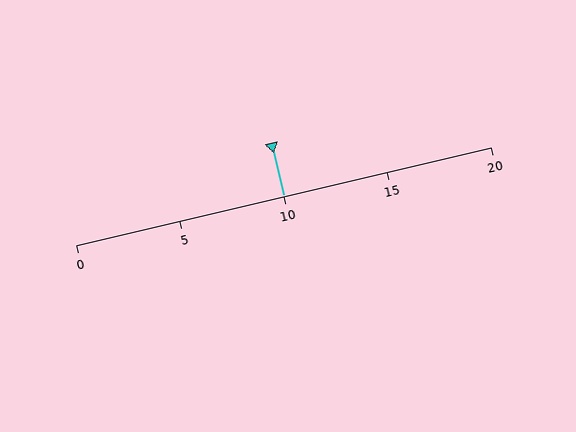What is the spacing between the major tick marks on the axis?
The major ticks are spaced 5 apart.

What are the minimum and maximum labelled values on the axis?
The axis runs from 0 to 20.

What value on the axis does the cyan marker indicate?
The marker indicates approximately 10.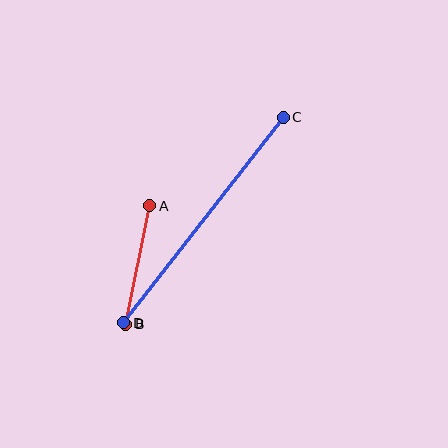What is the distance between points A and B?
The distance is approximately 121 pixels.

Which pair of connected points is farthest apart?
Points C and D are farthest apart.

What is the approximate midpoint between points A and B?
The midpoint is at approximately (138, 265) pixels.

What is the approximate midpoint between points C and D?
The midpoint is at approximately (203, 220) pixels.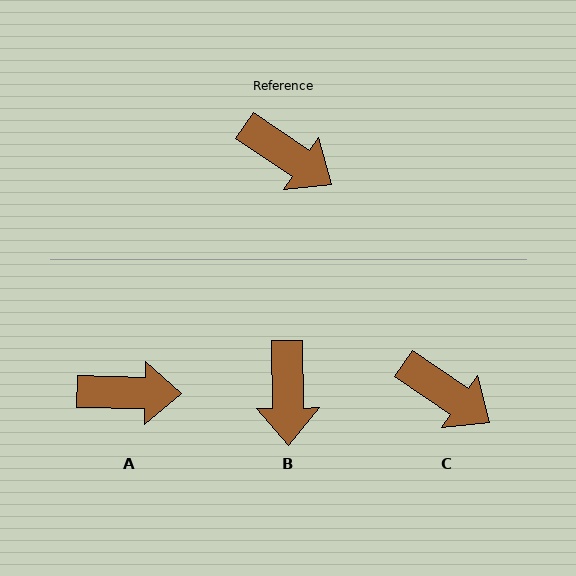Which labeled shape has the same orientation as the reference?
C.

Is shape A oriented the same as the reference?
No, it is off by about 33 degrees.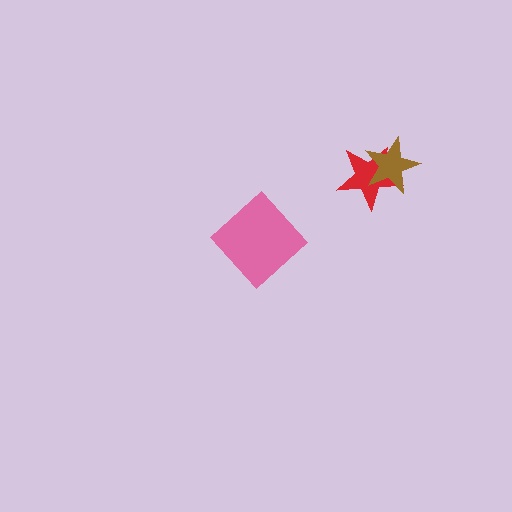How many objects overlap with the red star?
1 object overlaps with the red star.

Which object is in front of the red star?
The brown star is in front of the red star.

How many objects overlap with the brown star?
1 object overlaps with the brown star.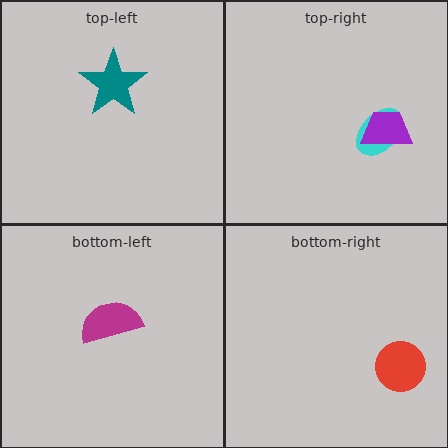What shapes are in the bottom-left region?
The magenta semicircle.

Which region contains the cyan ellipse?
The top-right region.